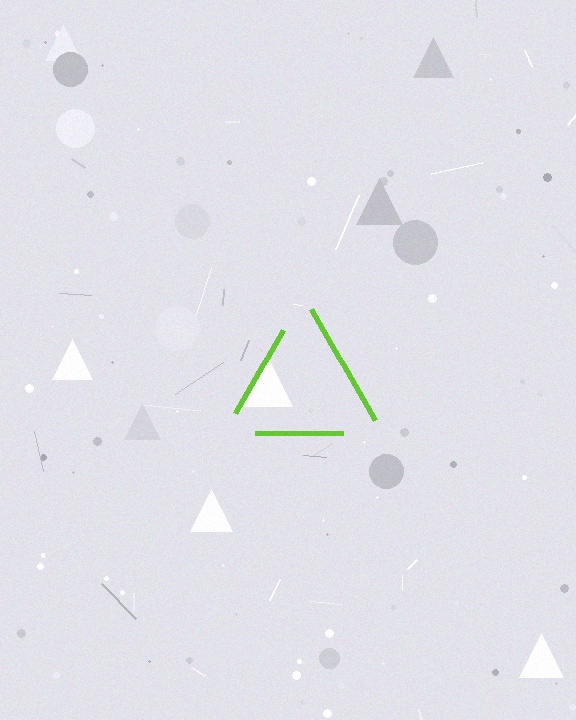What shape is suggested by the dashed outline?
The dashed outline suggests a triangle.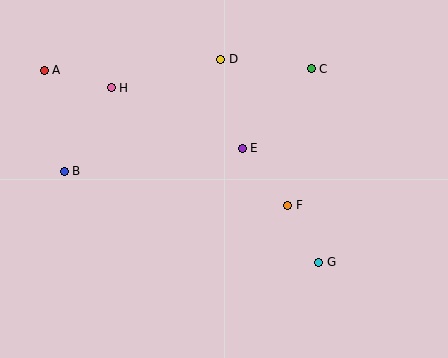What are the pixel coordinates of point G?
Point G is at (319, 262).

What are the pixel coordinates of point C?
Point C is at (311, 69).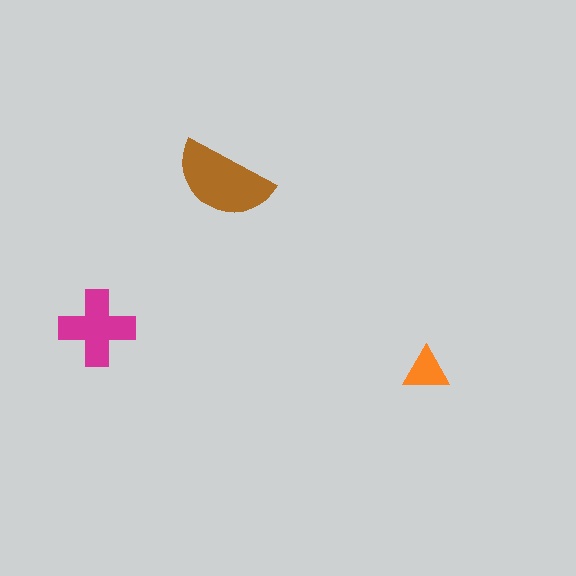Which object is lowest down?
The orange triangle is bottommost.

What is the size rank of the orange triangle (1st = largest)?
3rd.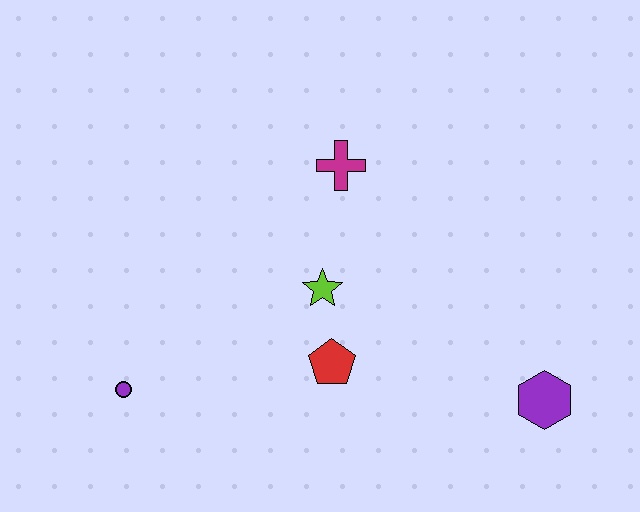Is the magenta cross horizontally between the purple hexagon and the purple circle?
Yes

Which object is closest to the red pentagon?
The lime star is closest to the red pentagon.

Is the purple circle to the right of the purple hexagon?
No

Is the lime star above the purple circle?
Yes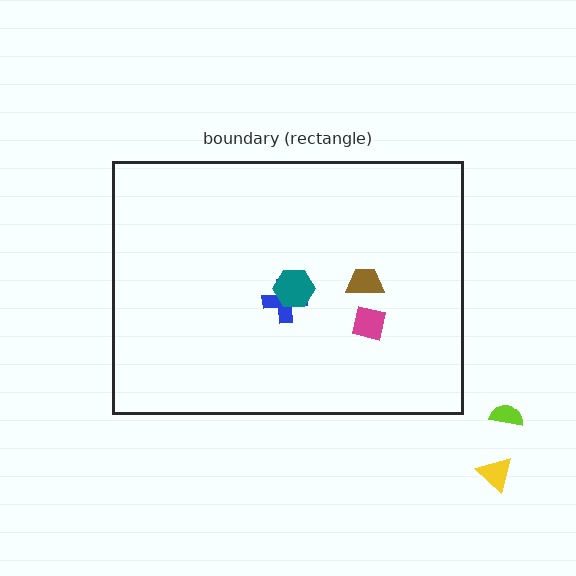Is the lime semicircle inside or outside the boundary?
Outside.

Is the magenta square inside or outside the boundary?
Inside.